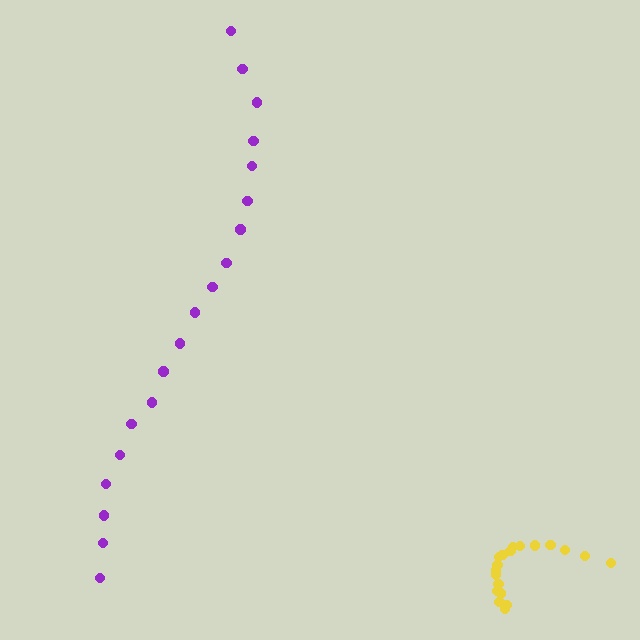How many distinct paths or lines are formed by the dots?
There are 2 distinct paths.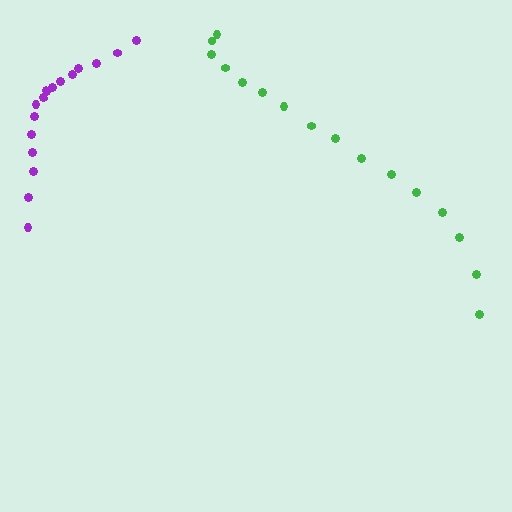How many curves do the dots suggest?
There are 2 distinct paths.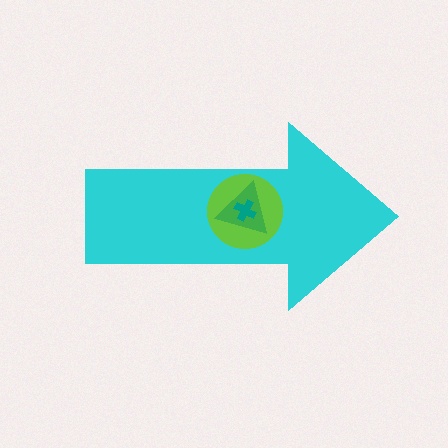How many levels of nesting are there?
4.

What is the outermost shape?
The cyan arrow.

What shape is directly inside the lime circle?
The green triangle.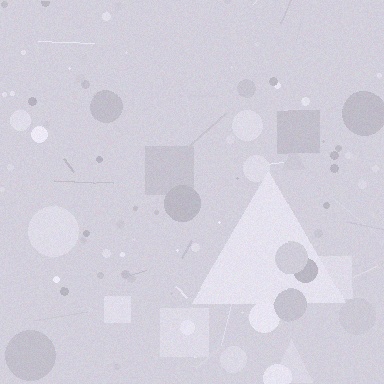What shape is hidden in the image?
A triangle is hidden in the image.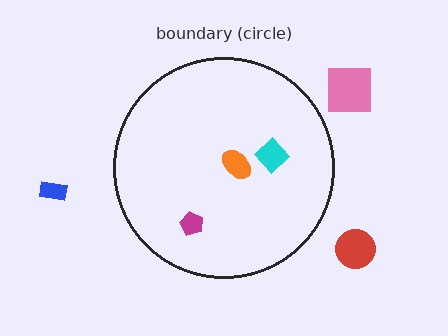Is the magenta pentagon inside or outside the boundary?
Inside.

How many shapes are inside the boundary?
3 inside, 3 outside.